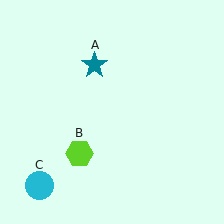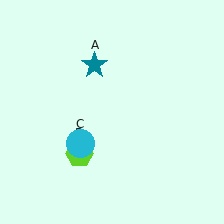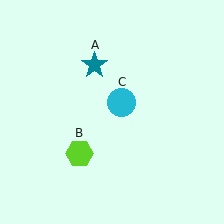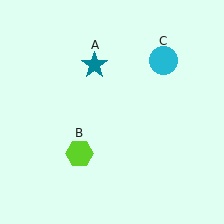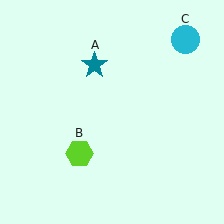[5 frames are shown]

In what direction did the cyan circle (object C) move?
The cyan circle (object C) moved up and to the right.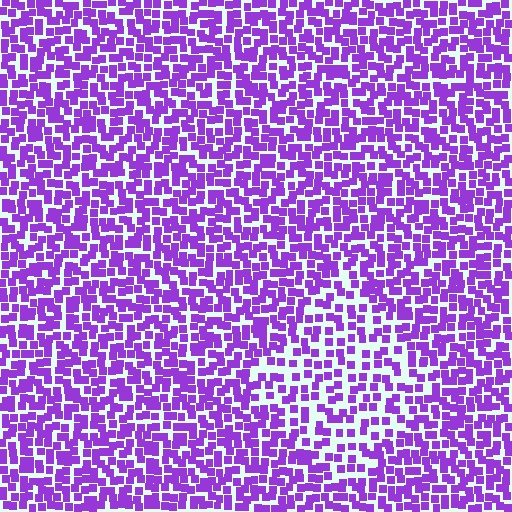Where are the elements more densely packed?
The elements are more densely packed outside the diamond boundary.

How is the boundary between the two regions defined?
The boundary is defined by a change in element density (approximately 1.7x ratio). All elements are the same color, size, and shape.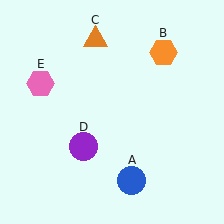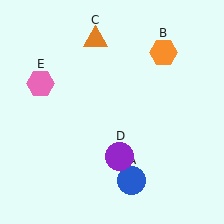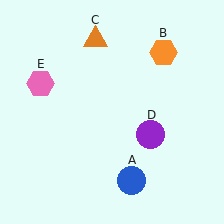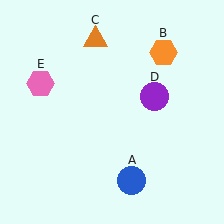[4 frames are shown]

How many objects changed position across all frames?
1 object changed position: purple circle (object D).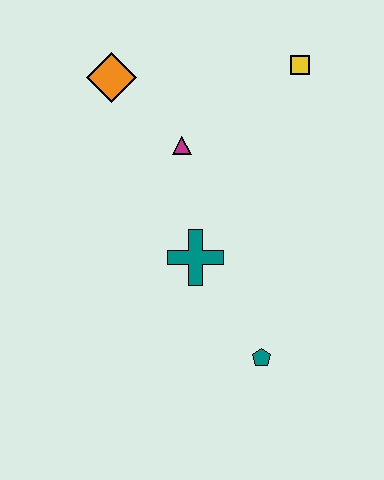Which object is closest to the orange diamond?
The magenta triangle is closest to the orange diamond.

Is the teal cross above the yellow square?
No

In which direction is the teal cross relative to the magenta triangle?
The teal cross is below the magenta triangle.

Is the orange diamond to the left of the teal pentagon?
Yes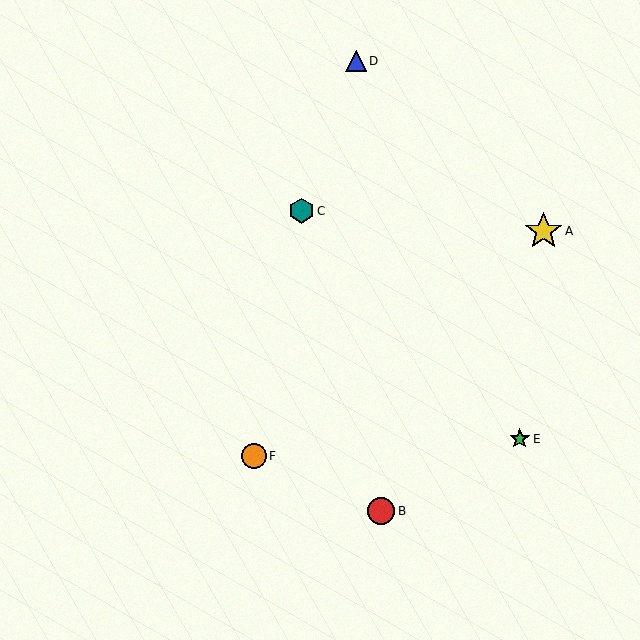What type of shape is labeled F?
Shape F is an orange circle.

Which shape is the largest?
The yellow star (labeled A) is the largest.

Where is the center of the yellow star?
The center of the yellow star is at (543, 231).